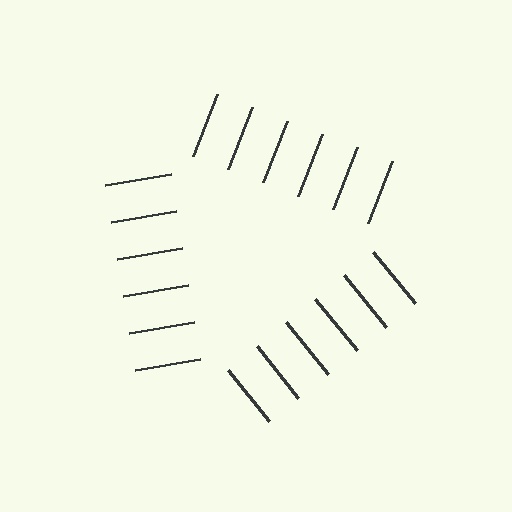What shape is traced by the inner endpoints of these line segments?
An illusory triangle — the line segments terminate on its edges but no continuous stroke is drawn.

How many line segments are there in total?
18 — 6 along each of the 3 edges.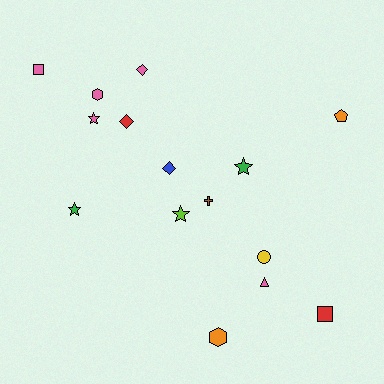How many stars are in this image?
There are 4 stars.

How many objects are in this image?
There are 15 objects.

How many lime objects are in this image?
There is 1 lime object.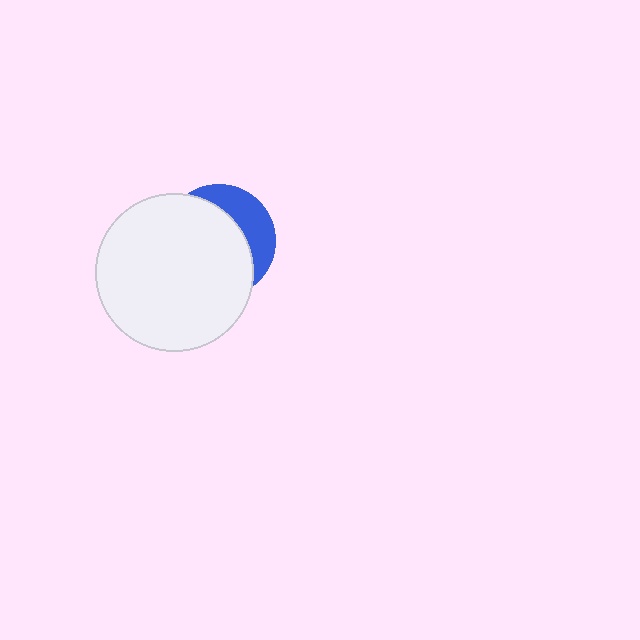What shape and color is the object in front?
The object in front is a white circle.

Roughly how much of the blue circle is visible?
A small part of it is visible (roughly 31%).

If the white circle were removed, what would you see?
You would see the complete blue circle.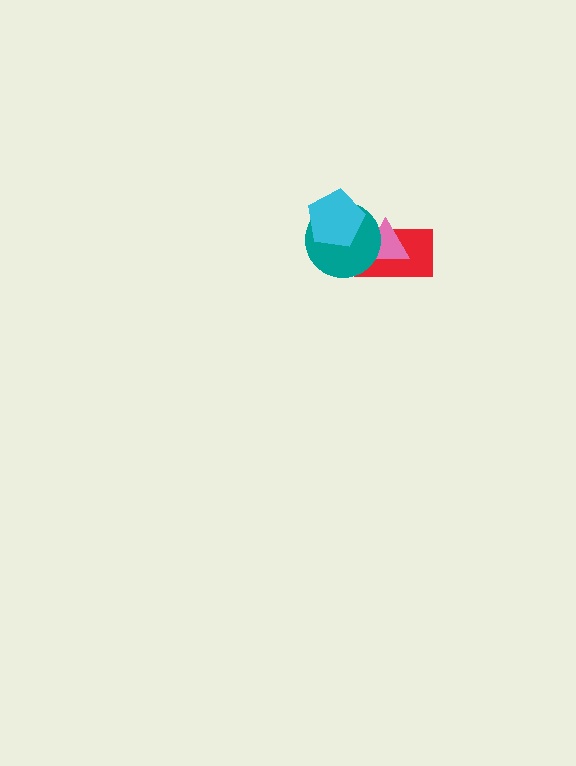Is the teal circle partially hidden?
Yes, it is partially covered by another shape.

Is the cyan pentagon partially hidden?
No, no other shape covers it.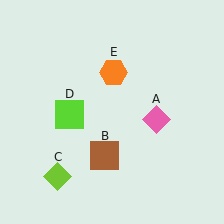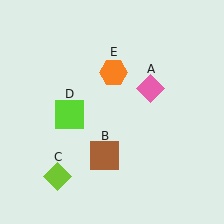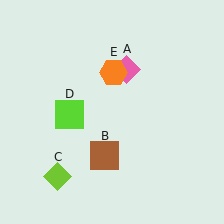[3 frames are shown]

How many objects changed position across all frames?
1 object changed position: pink diamond (object A).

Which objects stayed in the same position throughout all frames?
Brown square (object B) and lime diamond (object C) and lime square (object D) and orange hexagon (object E) remained stationary.